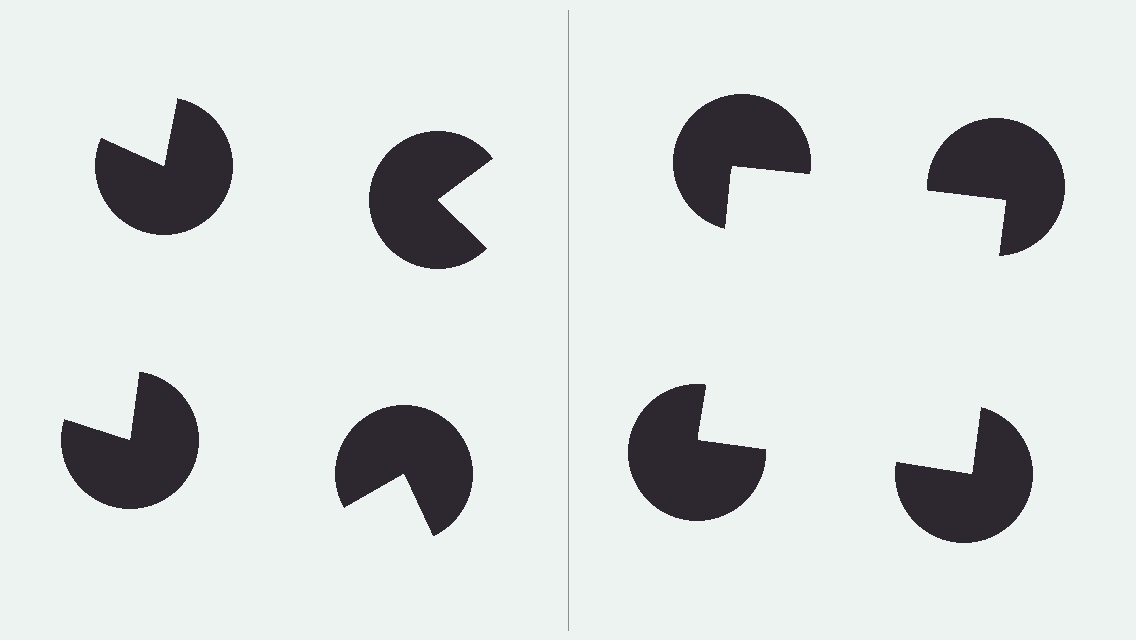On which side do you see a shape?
An illusory square appears on the right side. On the left side the wedge cuts are rotated, so no coherent shape forms.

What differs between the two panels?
The pac-man discs are positioned identically on both sides; only the wedge orientations differ. On the right they align to a square; on the left they are misaligned.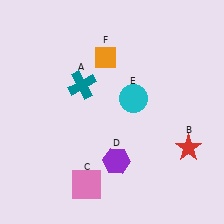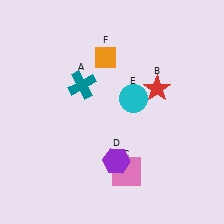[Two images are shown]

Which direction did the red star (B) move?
The red star (B) moved up.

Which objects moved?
The objects that moved are: the red star (B), the pink square (C).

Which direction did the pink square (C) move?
The pink square (C) moved right.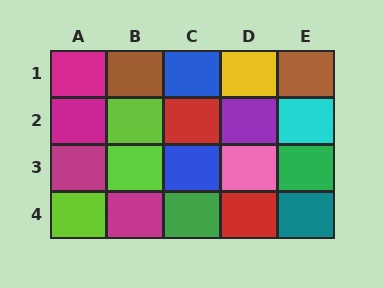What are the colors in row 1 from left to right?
Magenta, brown, blue, yellow, brown.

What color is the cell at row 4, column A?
Lime.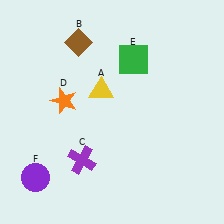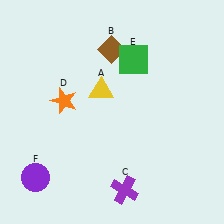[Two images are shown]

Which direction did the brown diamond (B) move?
The brown diamond (B) moved right.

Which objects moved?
The objects that moved are: the brown diamond (B), the purple cross (C).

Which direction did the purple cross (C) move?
The purple cross (C) moved right.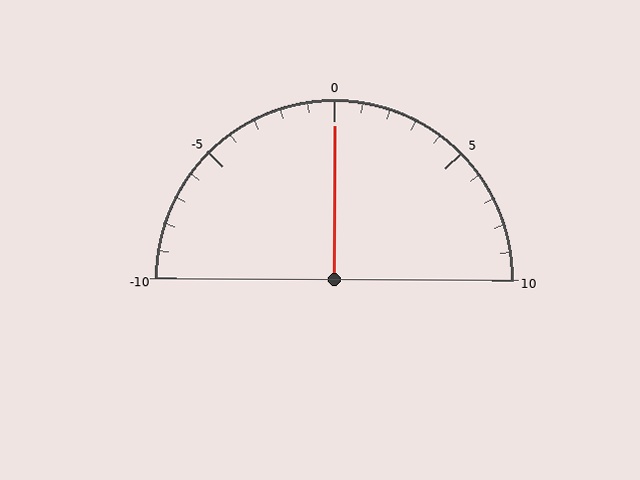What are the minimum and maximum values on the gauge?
The gauge ranges from -10 to 10.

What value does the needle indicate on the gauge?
The needle indicates approximately 0.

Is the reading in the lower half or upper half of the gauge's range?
The reading is in the upper half of the range (-10 to 10).